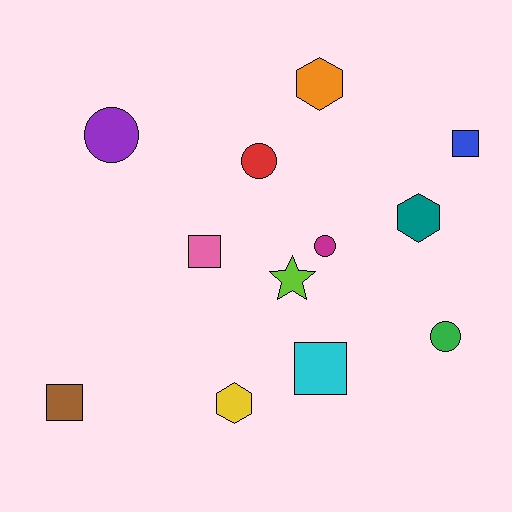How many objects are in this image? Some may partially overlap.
There are 12 objects.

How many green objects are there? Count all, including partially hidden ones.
There is 1 green object.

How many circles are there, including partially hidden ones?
There are 4 circles.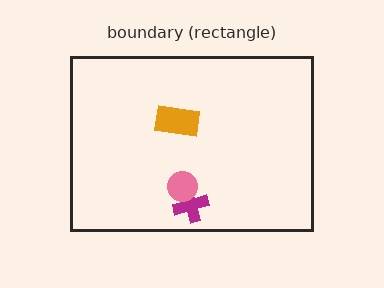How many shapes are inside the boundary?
3 inside, 0 outside.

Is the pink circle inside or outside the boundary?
Inside.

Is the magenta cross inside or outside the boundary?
Inside.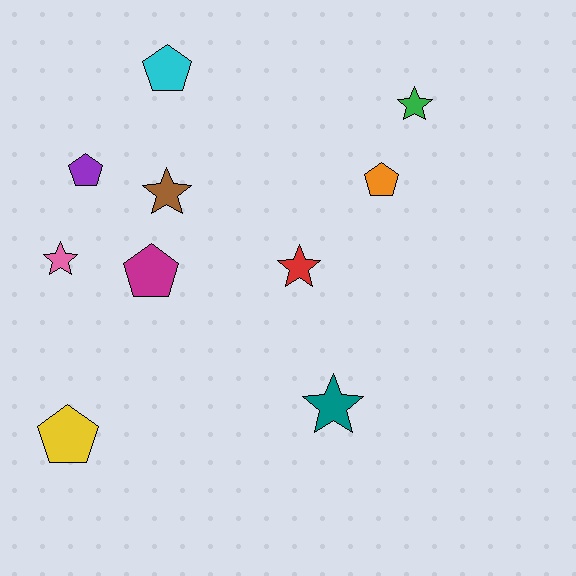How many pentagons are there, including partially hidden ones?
There are 5 pentagons.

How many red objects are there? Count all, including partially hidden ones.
There is 1 red object.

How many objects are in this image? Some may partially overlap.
There are 10 objects.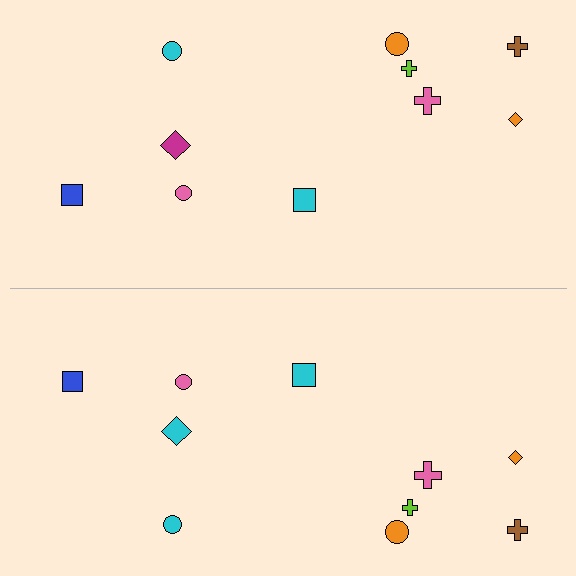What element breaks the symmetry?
The cyan diamond on the bottom side breaks the symmetry — its mirror counterpart is magenta.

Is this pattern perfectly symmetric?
No, the pattern is not perfectly symmetric. The cyan diamond on the bottom side breaks the symmetry — its mirror counterpart is magenta.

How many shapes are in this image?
There are 20 shapes in this image.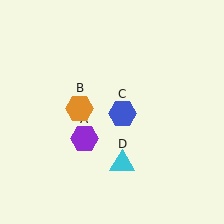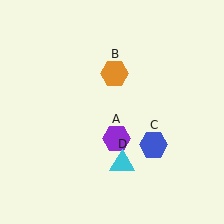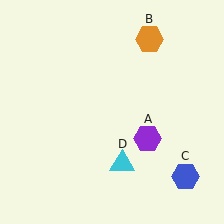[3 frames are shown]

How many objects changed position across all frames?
3 objects changed position: purple hexagon (object A), orange hexagon (object B), blue hexagon (object C).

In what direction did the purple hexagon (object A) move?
The purple hexagon (object A) moved right.